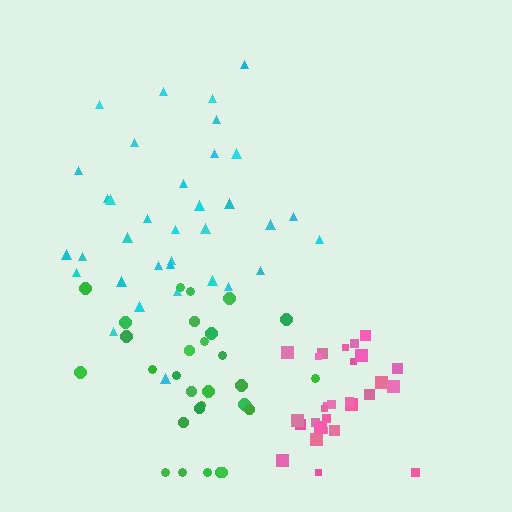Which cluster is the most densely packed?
Pink.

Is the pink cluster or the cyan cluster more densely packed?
Pink.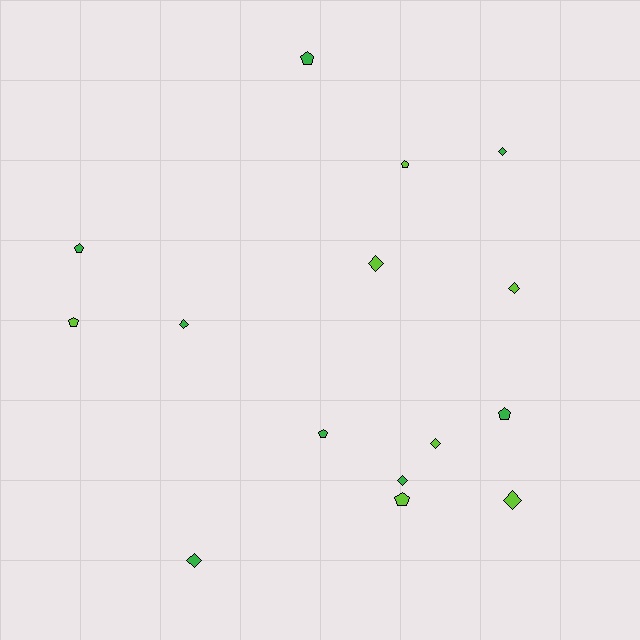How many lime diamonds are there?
There are 4 lime diamonds.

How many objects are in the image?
There are 15 objects.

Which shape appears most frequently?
Diamond, with 8 objects.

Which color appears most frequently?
Green, with 8 objects.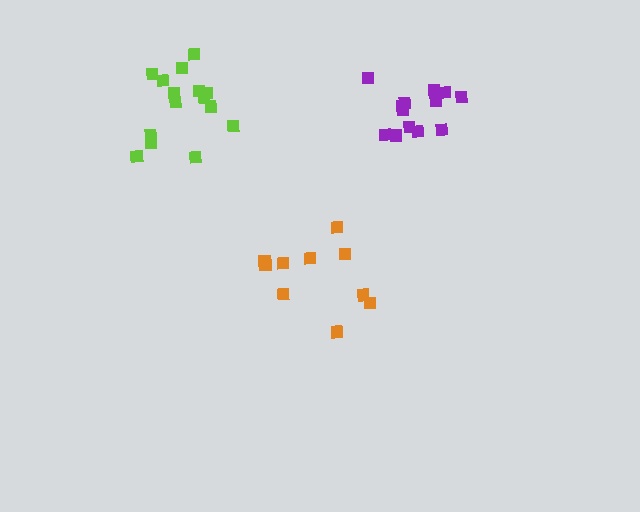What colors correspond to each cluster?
The clusters are colored: orange, purple, lime.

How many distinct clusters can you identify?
There are 3 distinct clusters.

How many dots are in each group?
Group 1: 10 dots, Group 2: 13 dots, Group 3: 15 dots (38 total).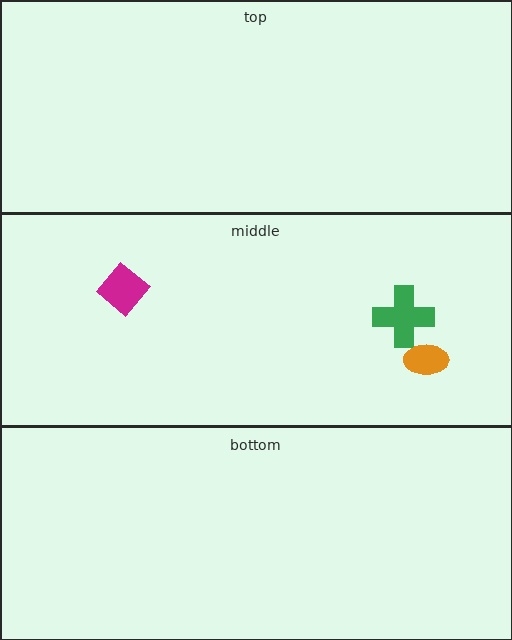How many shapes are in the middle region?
3.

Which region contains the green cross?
The middle region.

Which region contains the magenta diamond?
The middle region.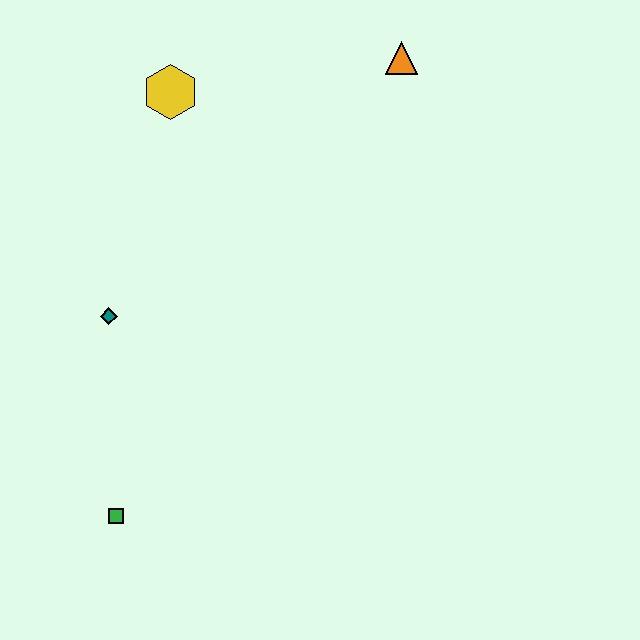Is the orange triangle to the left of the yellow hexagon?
No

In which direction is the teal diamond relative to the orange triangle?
The teal diamond is to the left of the orange triangle.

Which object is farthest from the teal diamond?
The orange triangle is farthest from the teal diamond.